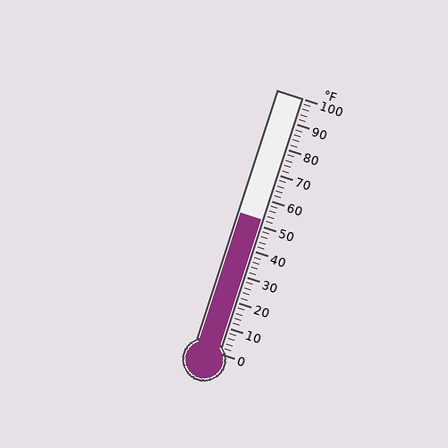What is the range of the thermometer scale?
The thermometer scale ranges from 0°F to 100°F.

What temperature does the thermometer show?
The thermometer shows approximately 52°F.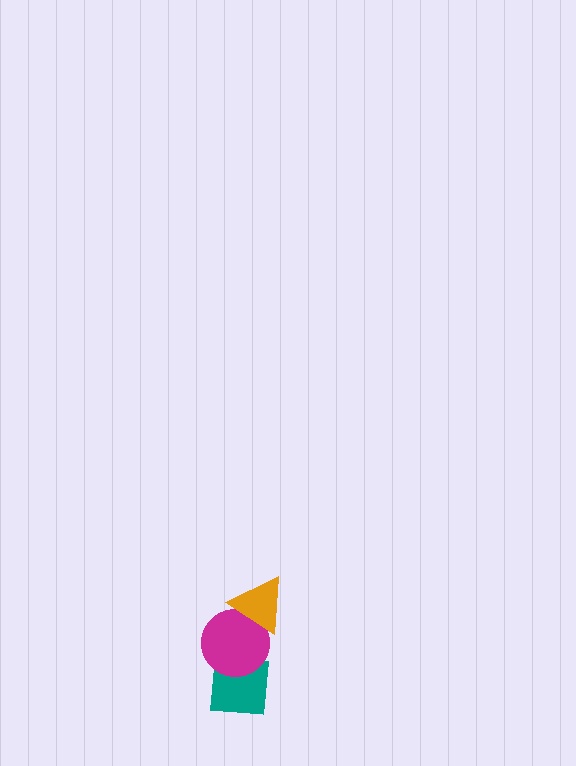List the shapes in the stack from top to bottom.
From top to bottom: the orange triangle, the magenta circle, the teal square.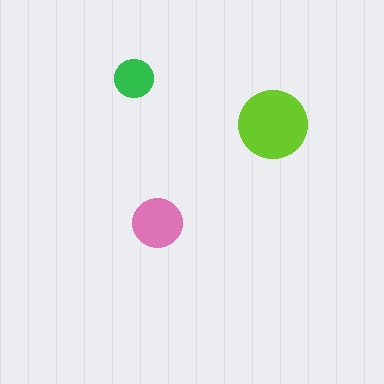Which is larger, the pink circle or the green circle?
The pink one.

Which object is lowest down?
The pink circle is bottommost.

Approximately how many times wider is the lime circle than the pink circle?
About 1.5 times wider.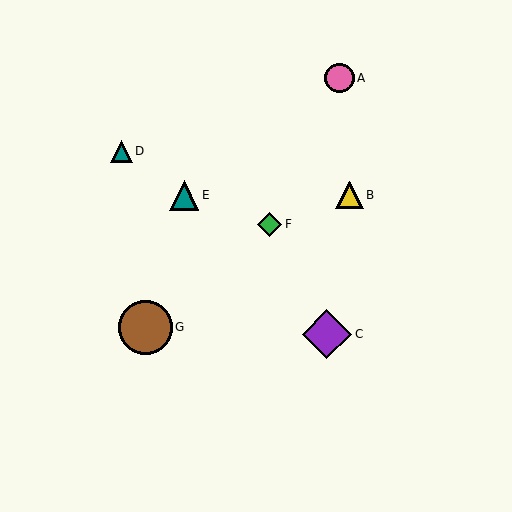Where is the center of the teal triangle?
The center of the teal triangle is at (121, 151).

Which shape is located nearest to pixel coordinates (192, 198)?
The teal triangle (labeled E) at (184, 196) is nearest to that location.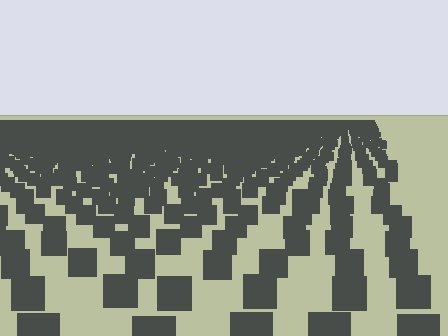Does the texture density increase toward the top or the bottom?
Density increases toward the top.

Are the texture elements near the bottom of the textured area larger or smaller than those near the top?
Larger. Near the bottom, elements are closer to the viewer and appear at a bigger on-screen size.